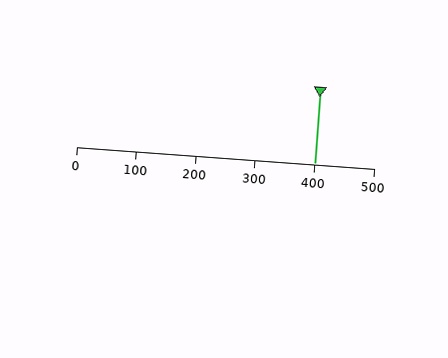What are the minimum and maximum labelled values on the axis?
The axis runs from 0 to 500.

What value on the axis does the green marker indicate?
The marker indicates approximately 400.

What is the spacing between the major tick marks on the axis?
The major ticks are spaced 100 apart.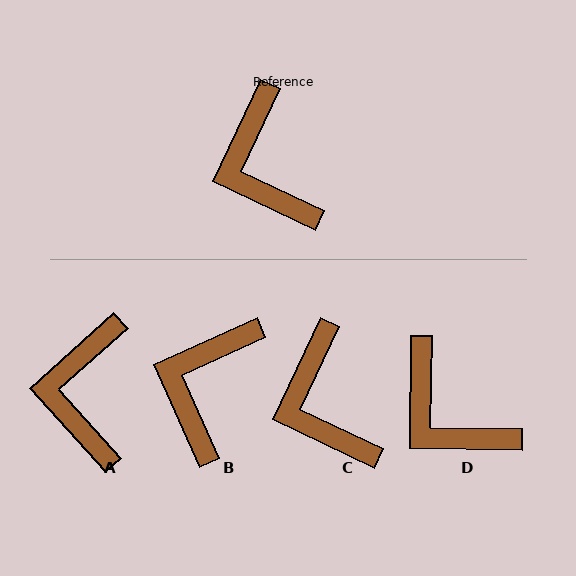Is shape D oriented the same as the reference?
No, it is off by about 24 degrees.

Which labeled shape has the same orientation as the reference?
C.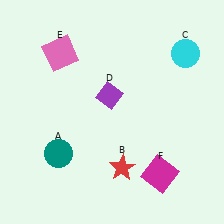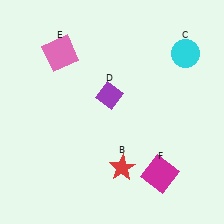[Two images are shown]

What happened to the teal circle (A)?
The teal circle (A) was removed in Image 2. It was in the bottom-left area of Image 1.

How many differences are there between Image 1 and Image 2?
There is 1 difference between the two images.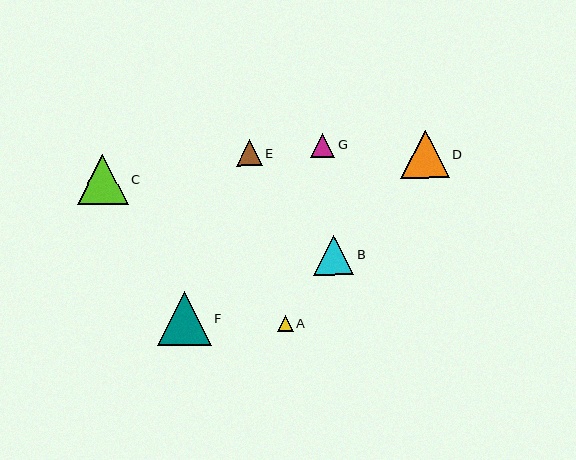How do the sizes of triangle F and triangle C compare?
Triangle F and triangle C are approximately the same size.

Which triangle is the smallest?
Triangle A is the smallest with a size of approximately 16 pixels.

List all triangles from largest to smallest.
From largest to smallest: F, C, D, B, E, G, A.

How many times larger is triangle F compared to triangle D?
Triangle F is approximately 1.1 times the size of triangle D.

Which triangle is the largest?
Triangle F is the largest with a size of approximately 54 pixels.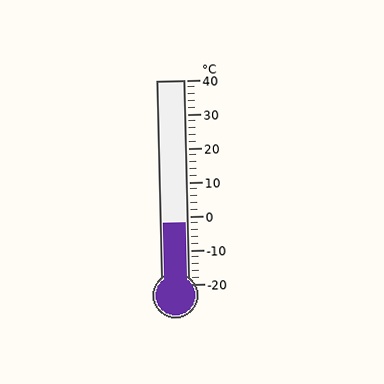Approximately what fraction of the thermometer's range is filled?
The thermometer is filled to approximately 30% of its range.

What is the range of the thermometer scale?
The thermometer scale ranges from -20°C to 40°C.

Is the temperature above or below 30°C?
The temperature is below 30°C.